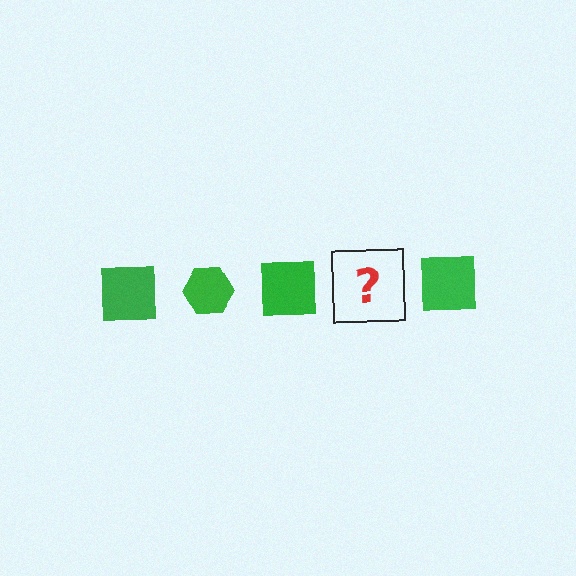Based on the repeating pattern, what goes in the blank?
The blank should be a green hexagon.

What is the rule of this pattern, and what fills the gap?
The rule is that the pattern cycles through square, hexagon shapes in green. The gap should be filled with a green hexagon.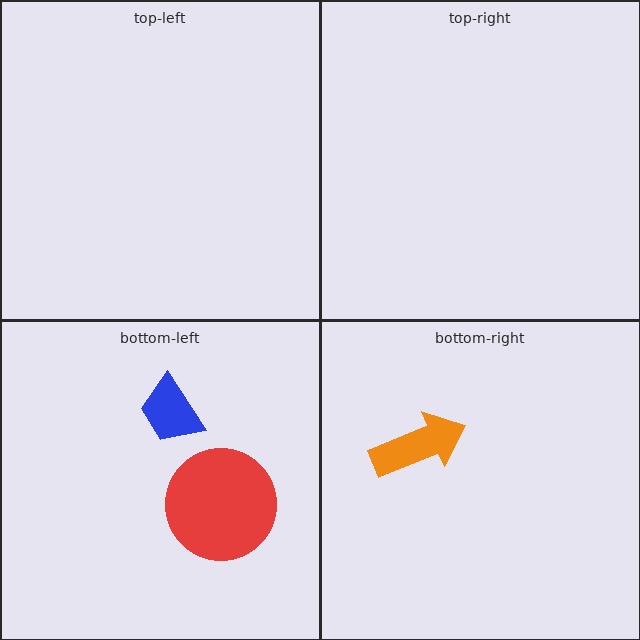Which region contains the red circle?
The bottom-left region.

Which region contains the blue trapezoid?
The bottom-left region.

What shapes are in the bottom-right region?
The orange arrow.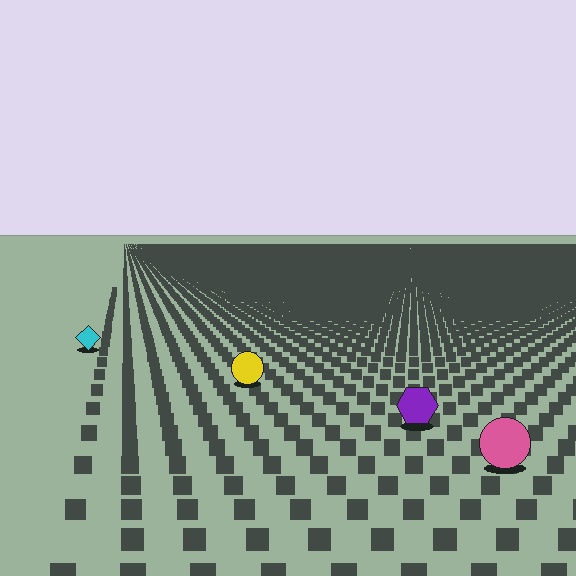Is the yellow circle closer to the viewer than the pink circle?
No. The pink circle is closer — you can tell from the texture gradient: the ground texture is coarser near it.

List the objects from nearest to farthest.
From nearest to farthest: the pink circle, the purple hexagon, the yellow circle, the cyan diamond.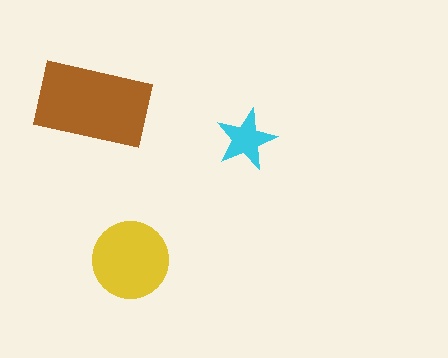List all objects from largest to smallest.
The brown rectangle, the yellow circle, the cyan star.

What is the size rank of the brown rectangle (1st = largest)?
1st.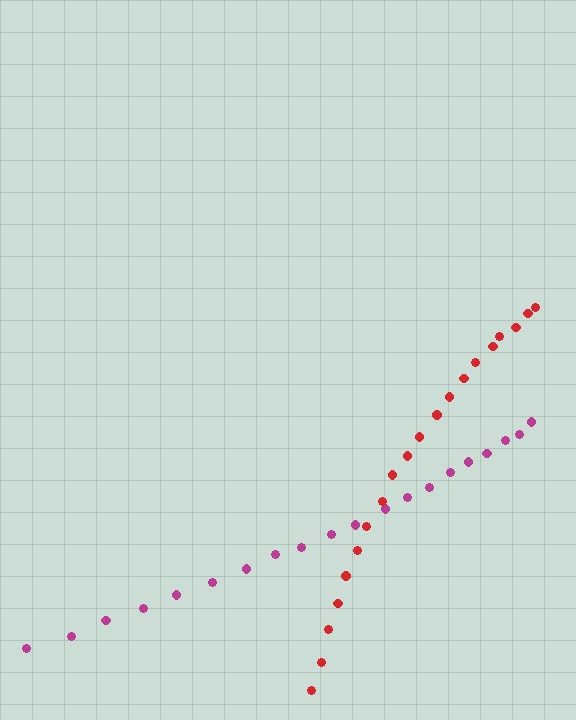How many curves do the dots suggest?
There are 2 distinct paths.